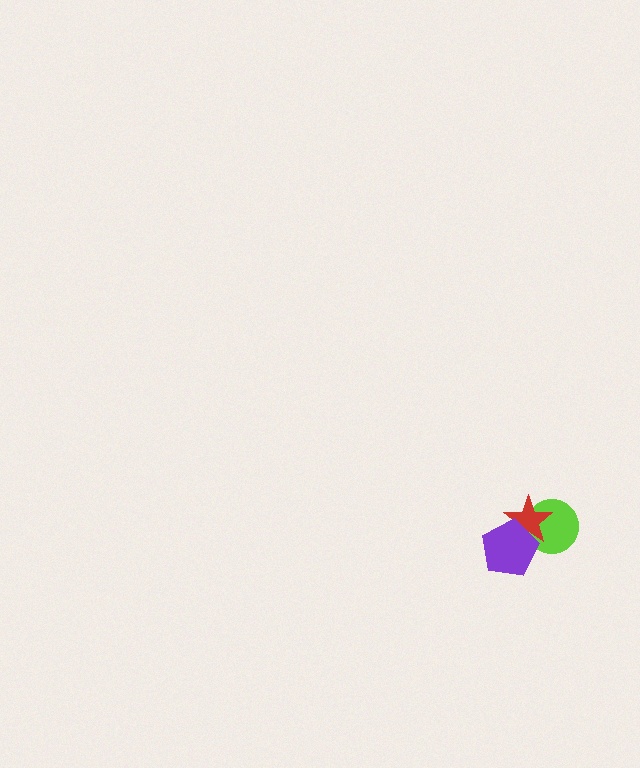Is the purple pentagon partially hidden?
No, no other shape covers it.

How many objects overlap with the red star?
2 objects overlap with the red star.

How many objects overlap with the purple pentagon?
2 objects overlap with the purple pentagon.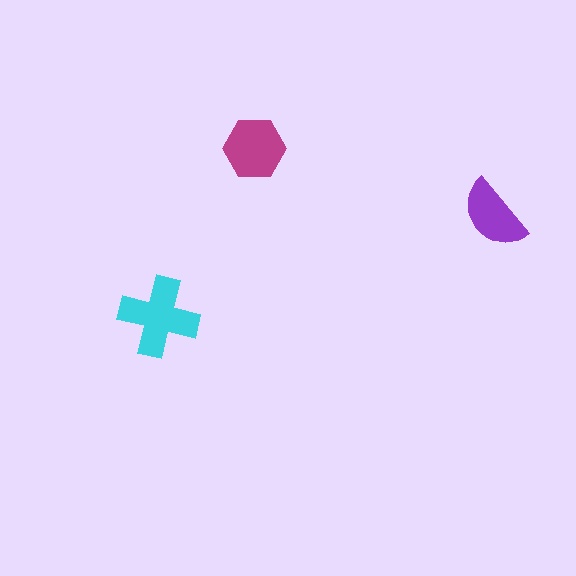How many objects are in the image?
There are 3 objects in the image.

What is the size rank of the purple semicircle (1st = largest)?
3rd.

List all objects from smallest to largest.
The purple semicircle, the magenta hexagon, the cyan cross.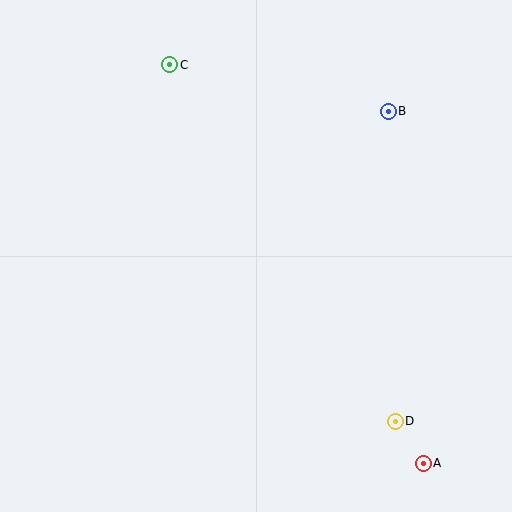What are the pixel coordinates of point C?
Point C is at (170, 65).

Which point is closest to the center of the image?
Point B at (388, 111) is closest to the center.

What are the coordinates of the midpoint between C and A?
The midpoint between C and A is at (297, 264).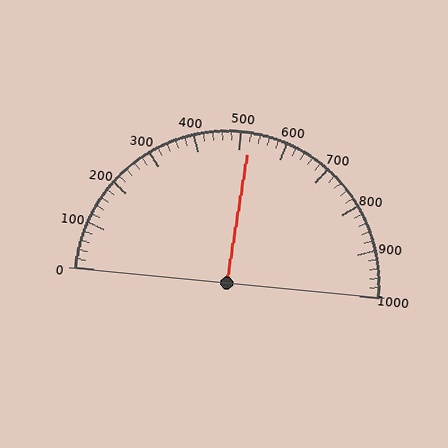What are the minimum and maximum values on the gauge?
The gauge ranges from 0 to 1000.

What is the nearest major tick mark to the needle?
The nearest major tick mark is 500.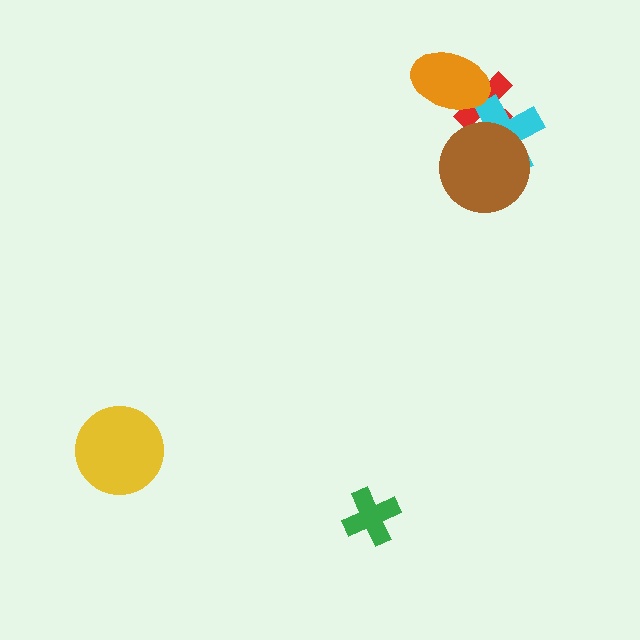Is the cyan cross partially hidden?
Yes, it is partially covered by another shape.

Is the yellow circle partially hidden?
No, no other shape covers it.